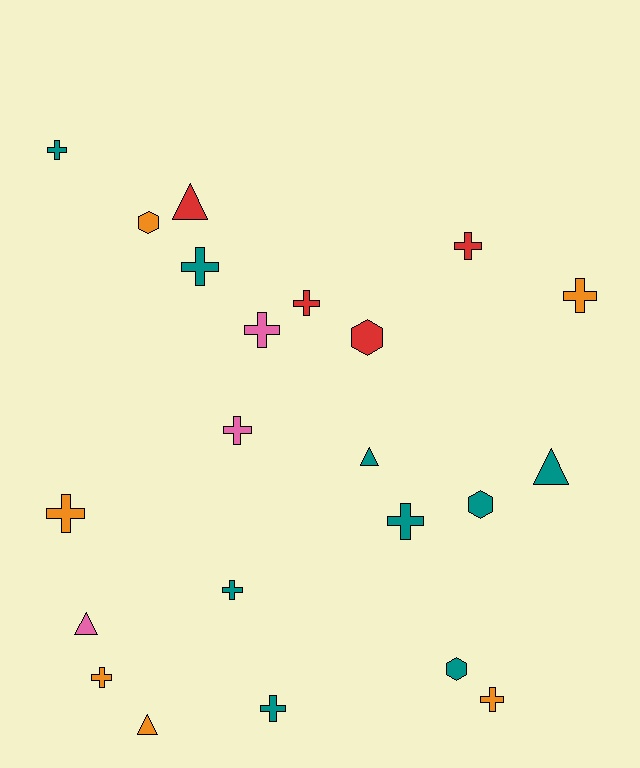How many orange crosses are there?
There are 4 orange crosses.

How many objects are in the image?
There are 22 objects.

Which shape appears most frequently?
Cross, with 13 objects.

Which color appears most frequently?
Teal, with 9 objects.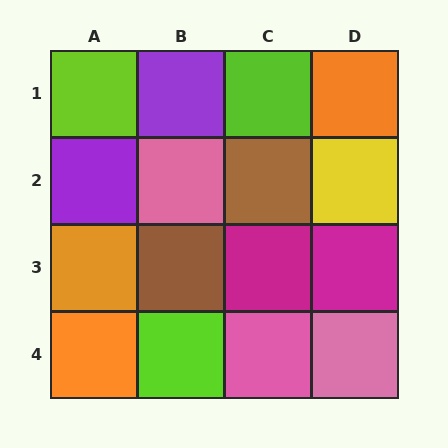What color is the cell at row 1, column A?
Lime.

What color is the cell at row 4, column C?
Pink.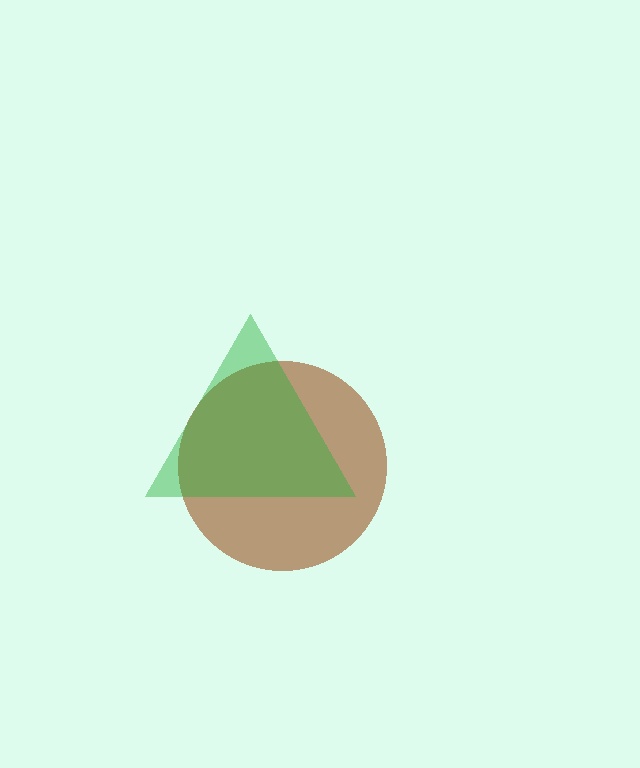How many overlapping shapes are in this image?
There are 2 overlapping shapes in the image.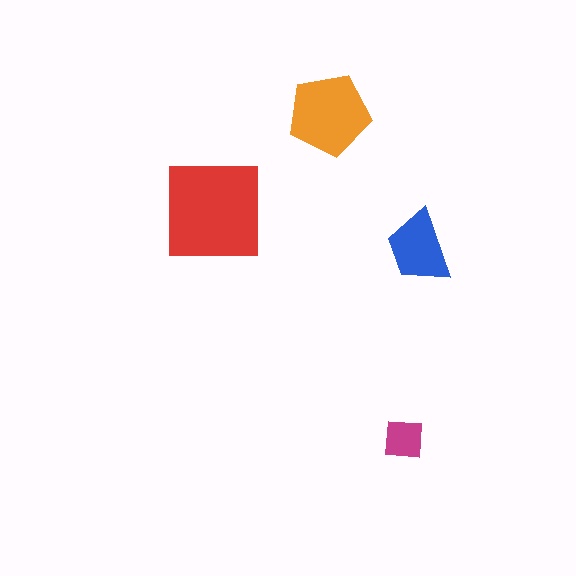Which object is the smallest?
The magenta square.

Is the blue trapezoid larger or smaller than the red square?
Smaller.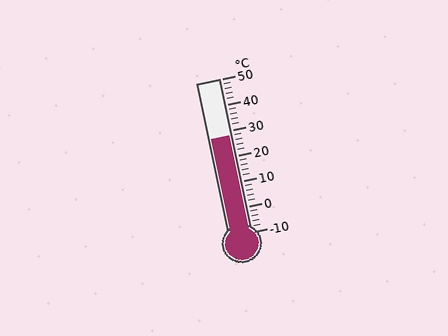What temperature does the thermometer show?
The thermometer shows approximately 28°C.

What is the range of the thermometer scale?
The thermometer scale ranges from -10°C to 50°C.